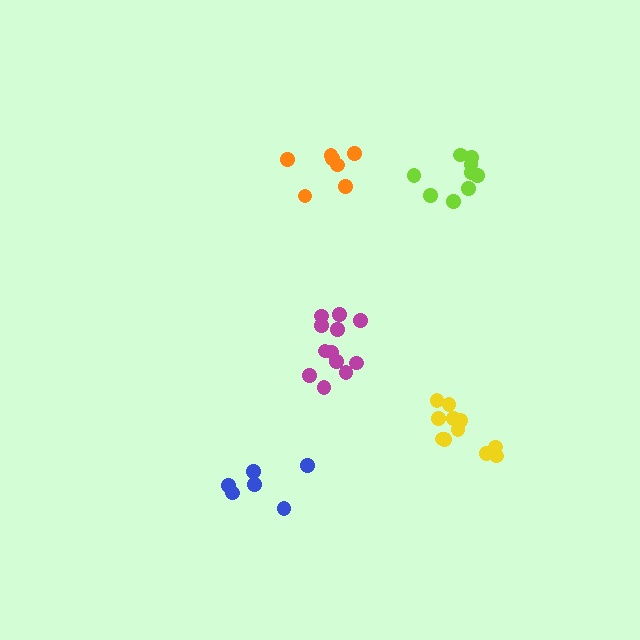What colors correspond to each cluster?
The clusters are colored: orange, yellow, magenta, blue, lime.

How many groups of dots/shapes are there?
There are 5 groups.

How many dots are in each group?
Group 1: 7 dots, Group 2: 11 dots, Group 3: 12 dots, Group 4: 6 dots, Group 5: 9 dots (45 total).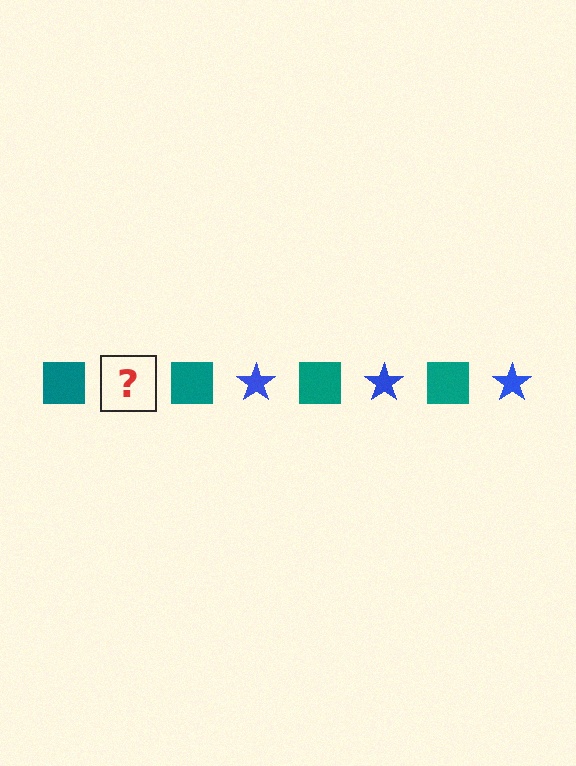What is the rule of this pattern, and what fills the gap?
The rule is that the pattern alternates between teal square and blue star. The gap should be filled with a blue star.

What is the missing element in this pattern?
The missing element is a blue star.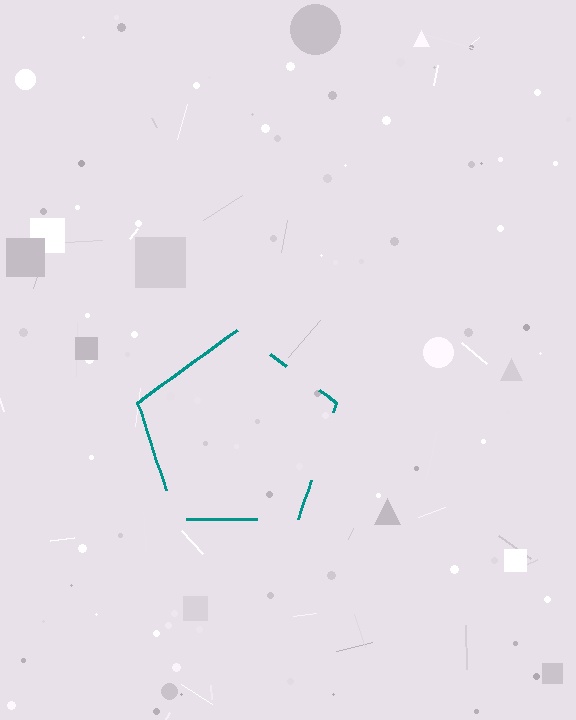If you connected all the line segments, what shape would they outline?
They would outline a pentagon.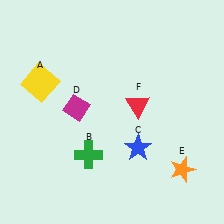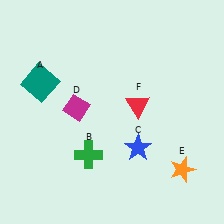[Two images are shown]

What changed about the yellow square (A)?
In Image 1, A is yellow. In Image 2, it changed to teal.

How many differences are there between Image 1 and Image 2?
There is 1 difference between the two images.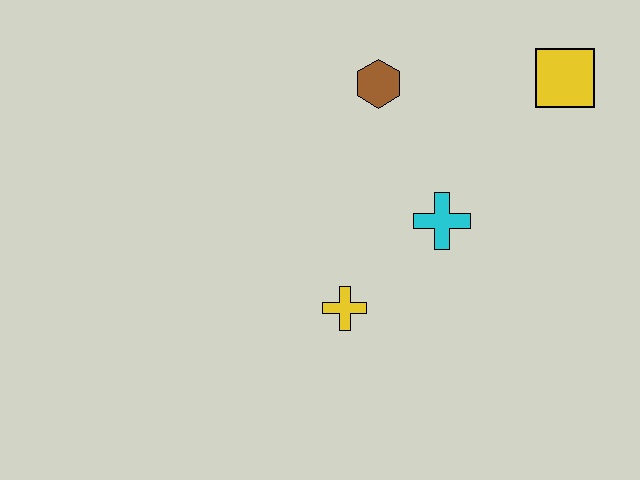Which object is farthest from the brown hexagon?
The yellow cross is farthest from the brown hexagon.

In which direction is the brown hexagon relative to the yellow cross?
The brown hexagon is above the yellow cross.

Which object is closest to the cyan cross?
The yellow cross is closest to the cyan cross.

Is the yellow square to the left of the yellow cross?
No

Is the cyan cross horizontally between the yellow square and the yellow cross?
Yes